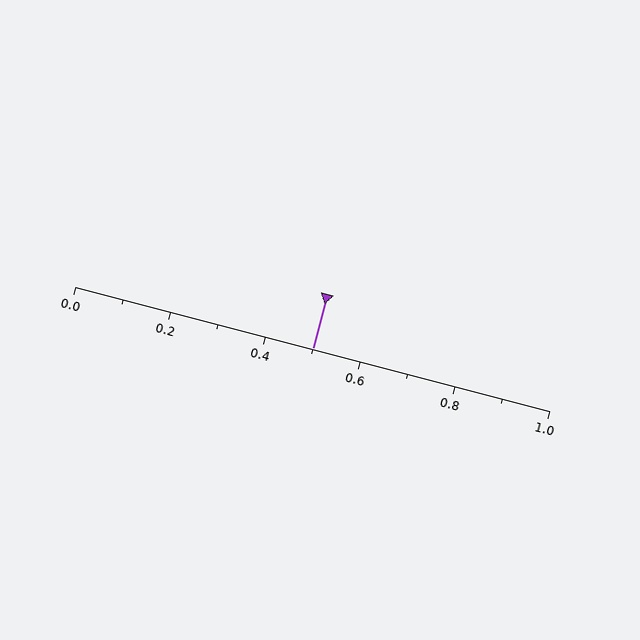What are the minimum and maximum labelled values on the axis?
The axis runs from 0.0 to 1.0.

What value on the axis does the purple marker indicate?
The marker indicates approximately 0.5.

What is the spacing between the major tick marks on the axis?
The major ticks are spaced 0.2 apart.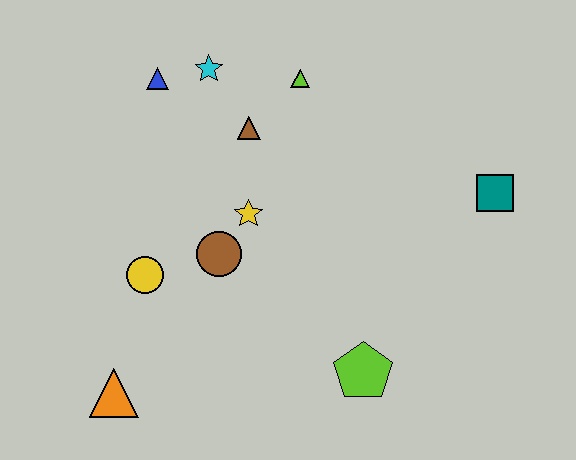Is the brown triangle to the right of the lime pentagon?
No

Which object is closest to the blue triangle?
The cyan star is closest to the blue triangle.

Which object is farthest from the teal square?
The orange triangle is farthest from the teal square.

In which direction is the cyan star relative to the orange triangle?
The cyan star is above the orange triangle.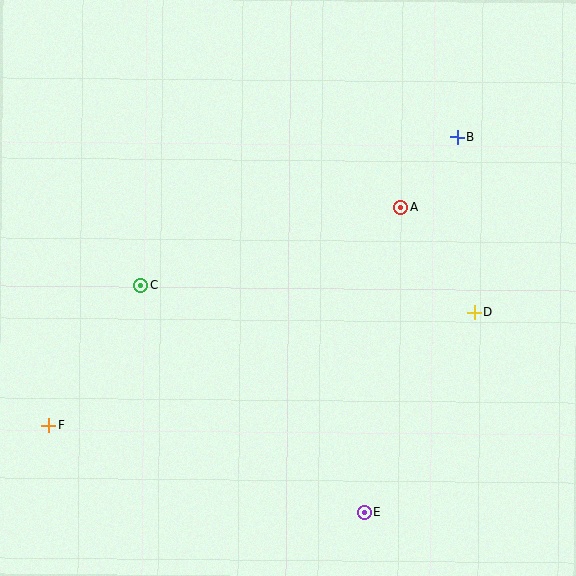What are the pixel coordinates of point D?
Point D is at (474, 312).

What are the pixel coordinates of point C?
Point C is at (141, 285).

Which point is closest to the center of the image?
Point A at (400, 207) is closest to the center.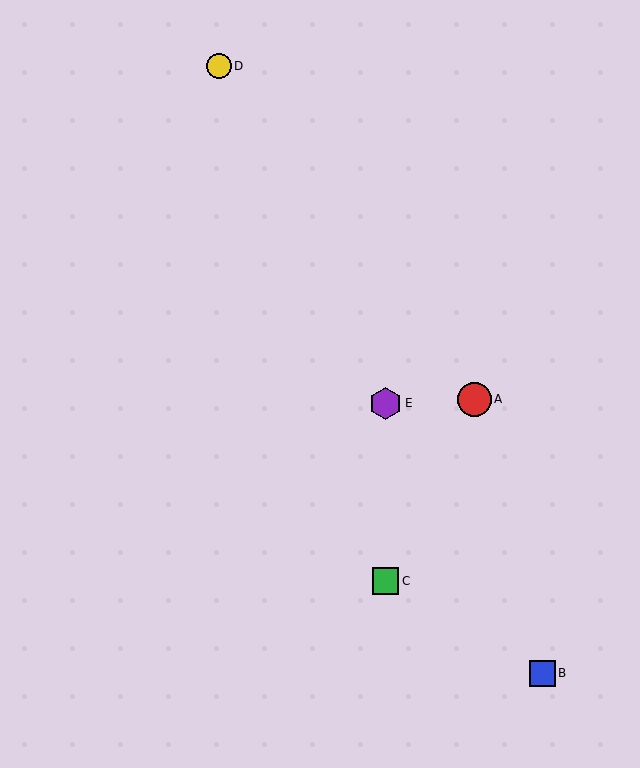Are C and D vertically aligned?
No, C is at x≈386 and D is at x≈219.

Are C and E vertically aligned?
Yes, both are at x≈386.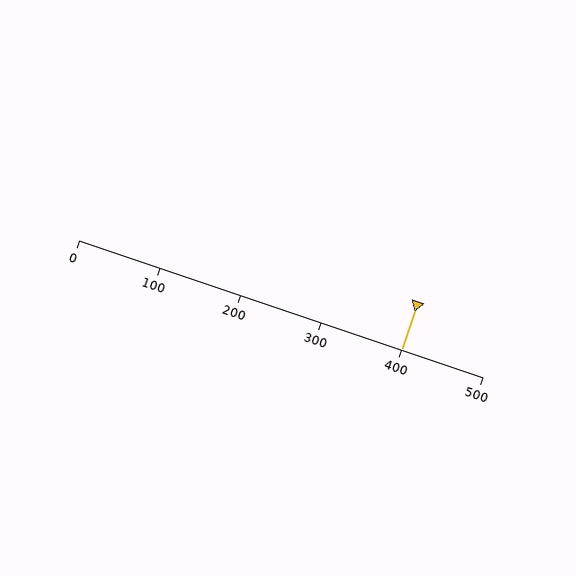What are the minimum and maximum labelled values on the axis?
The axis runs from 0 to 500.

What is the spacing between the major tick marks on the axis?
The major ticks are spaced 100 apart.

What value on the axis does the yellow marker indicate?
The marker indicates approximately 400.